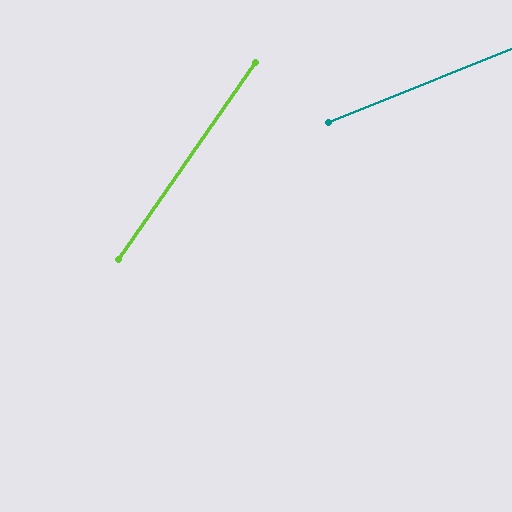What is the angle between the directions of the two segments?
Approximately 34 degrees.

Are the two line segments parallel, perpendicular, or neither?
Neither parallel nor perpendicular — they differ by about 34°.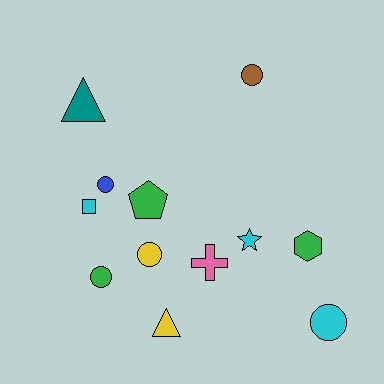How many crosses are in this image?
There is 1 cross.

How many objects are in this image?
There are 12 objects.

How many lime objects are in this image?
There are no lime objects.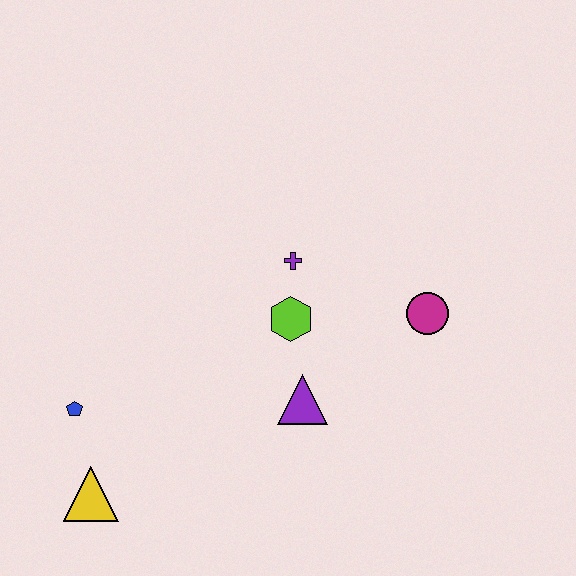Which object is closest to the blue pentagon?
The yellow triangle is closest to the blue pentagon.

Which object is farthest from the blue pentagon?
The magenta circle is farthest from the blue pentagon.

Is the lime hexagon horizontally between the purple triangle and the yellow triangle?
Yes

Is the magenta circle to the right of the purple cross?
Yes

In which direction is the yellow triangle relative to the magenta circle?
The yellow triangle is to the left of the magenta circle.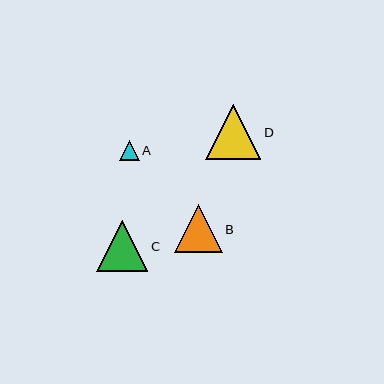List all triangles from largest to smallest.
From largest to smallest: D, C, B, A.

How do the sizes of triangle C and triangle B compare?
Triangle C and triangle B are approximately the same size.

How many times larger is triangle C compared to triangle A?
Triangle C is approximately 2.5 times the size of triangle A.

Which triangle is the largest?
Triangle D is the largest with a size of approximately 55 pixels.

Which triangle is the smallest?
Triangle A is the smallest with a size of approximately 20 pixels.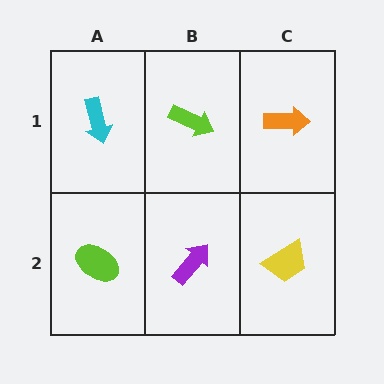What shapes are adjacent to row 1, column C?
A yellow trapezoid (row 2, column C), a lime arrow (row 1, column B).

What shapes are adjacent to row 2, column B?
A lime arrow (row 1, column B), a lime ellipse (row 2, column A), a yellow trapezoid (row 2, column C).